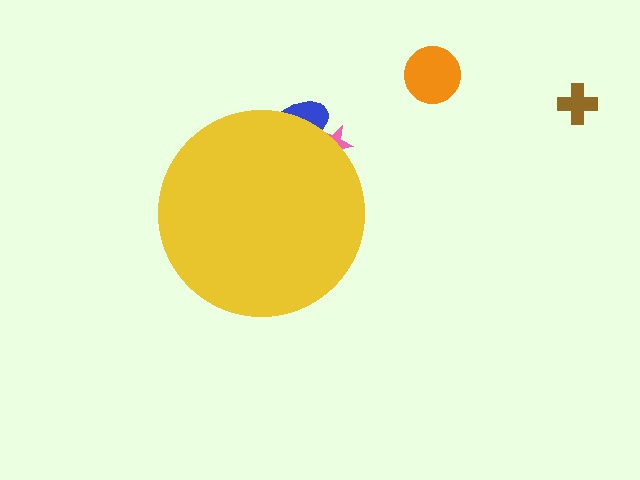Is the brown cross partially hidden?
No, the brown cross is fully visible.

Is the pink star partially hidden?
Yes, the pink star is partially hidden behind the yellow circle.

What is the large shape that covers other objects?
A yellow circle.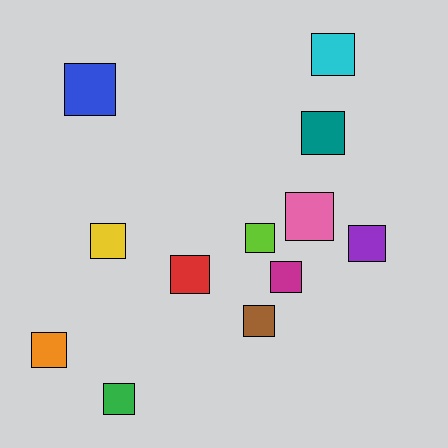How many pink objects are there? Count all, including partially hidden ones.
There is 1 pink object.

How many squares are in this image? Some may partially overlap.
There are 12 squares.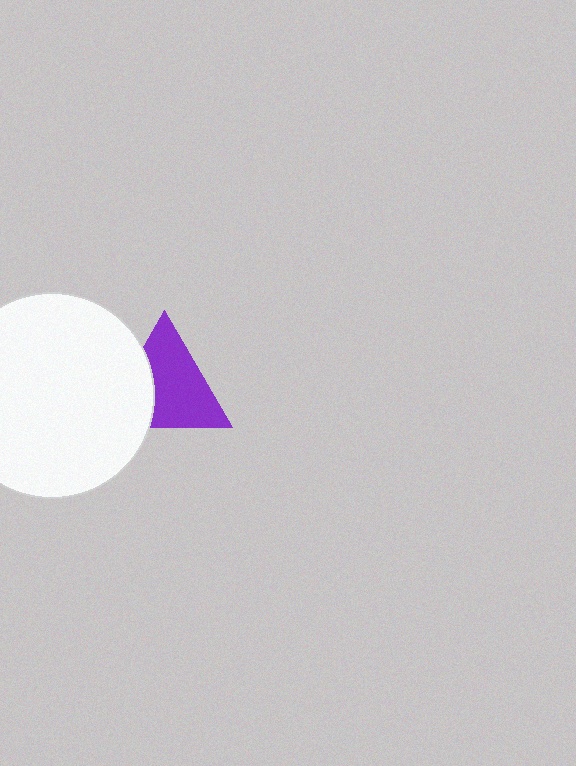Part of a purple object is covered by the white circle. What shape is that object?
It is a triangle.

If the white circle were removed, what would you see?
You would see the complete purple triangle.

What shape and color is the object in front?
The object in front is a white circle.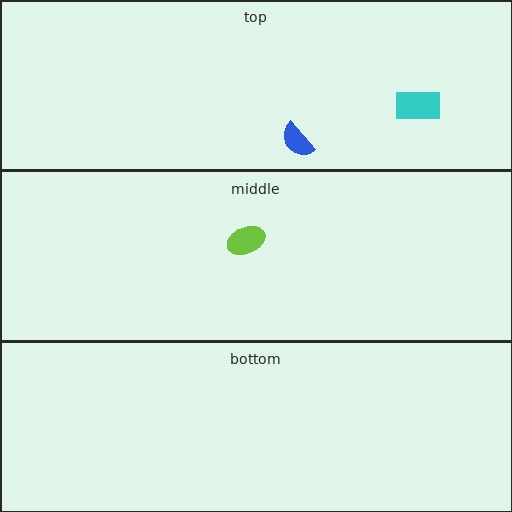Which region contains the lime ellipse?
The middle region.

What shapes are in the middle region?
The lime ellipse.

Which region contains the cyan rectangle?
The top region.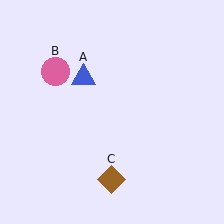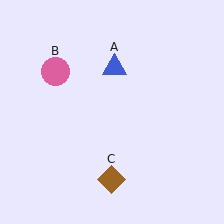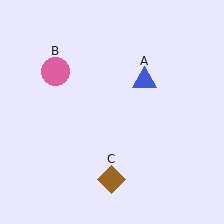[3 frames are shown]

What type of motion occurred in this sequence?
The blue triangle (object A) rotated clockwise around the center of the scene.